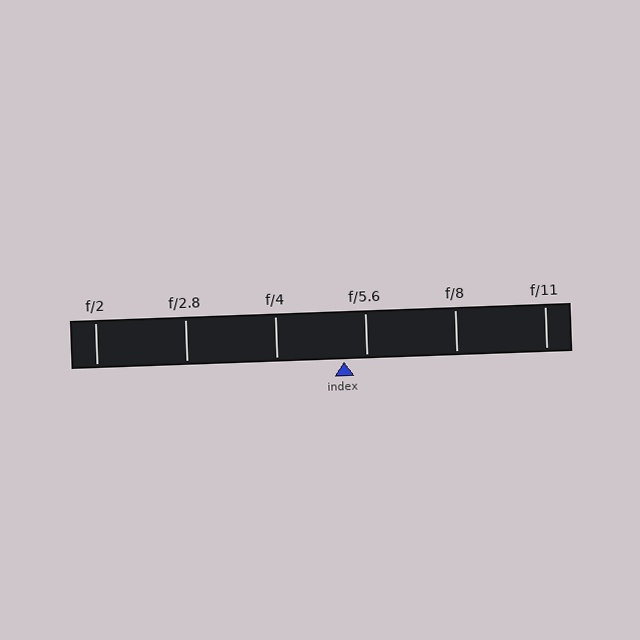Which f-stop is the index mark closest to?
The index mark is closest to f/5.6.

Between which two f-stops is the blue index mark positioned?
The index mark is between f/4 and f/5.6.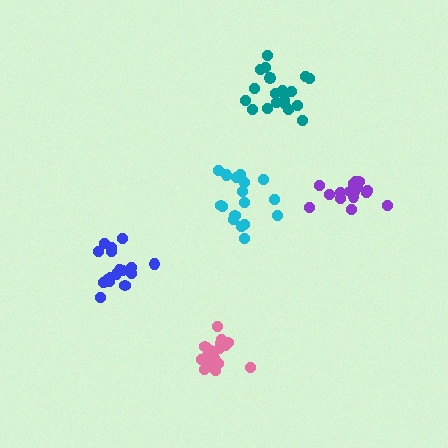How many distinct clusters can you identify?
There are 5 distinct clusters.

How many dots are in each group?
Group 1: 17 dots, Group 2: 18 dots, Group 3: 19 dots, Group 4: 17 dots, Group 5: 18 dots (89 total).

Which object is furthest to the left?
The blue cluster is leftmost.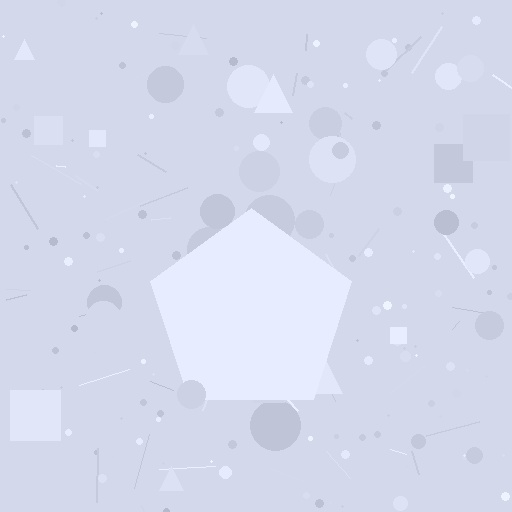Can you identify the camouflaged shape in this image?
The camouflaged shape is a pentagon.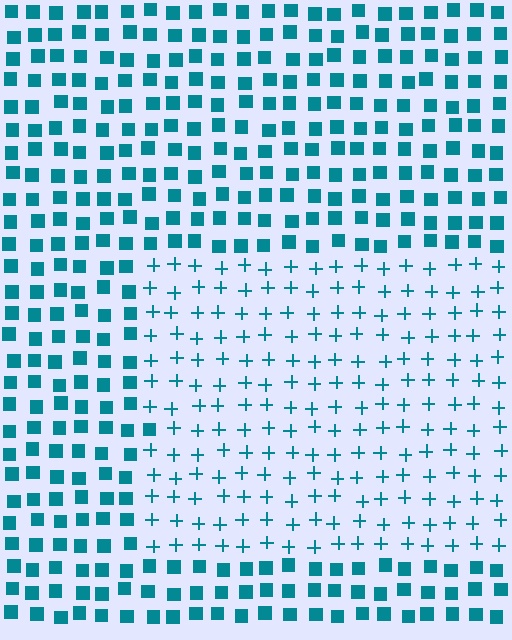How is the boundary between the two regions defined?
The boundary is defined by a change in element shape: plus signs inside vs. squares outside. All elements share the same color and spacing.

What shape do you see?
I see a rectangle.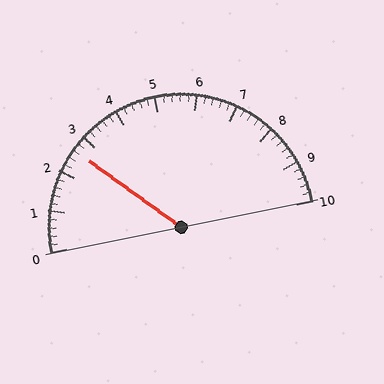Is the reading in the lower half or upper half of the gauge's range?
The reading is in the lower half of the range (0 to 10).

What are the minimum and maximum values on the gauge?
The gauge ranges from 0 to 10.